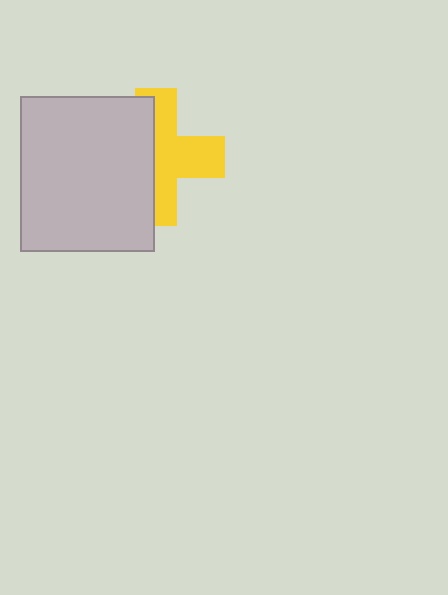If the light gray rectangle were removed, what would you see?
You would see the complete yellow cross.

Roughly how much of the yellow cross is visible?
About half of it is visible (roughly 53%).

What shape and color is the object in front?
The object in front is a light gray rectangle.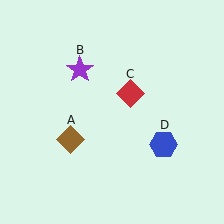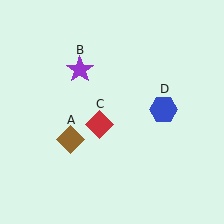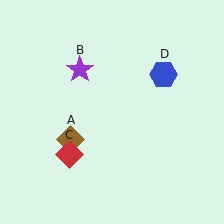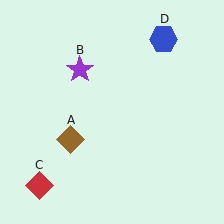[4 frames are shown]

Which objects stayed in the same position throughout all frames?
Brown diamond (object A) and purple star (object B) remained stationary.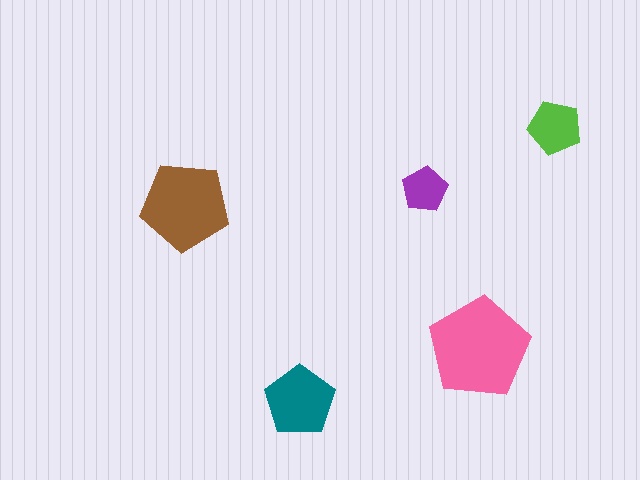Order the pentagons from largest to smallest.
the pink one, the brown one, the teal one, the lime one, the purple one.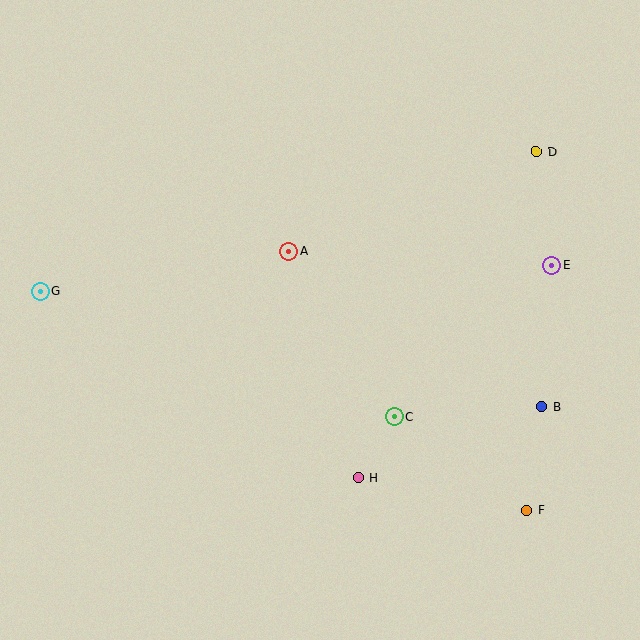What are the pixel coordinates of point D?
Point D is at (536, 152).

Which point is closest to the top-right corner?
Point D is closest to the top-right corner.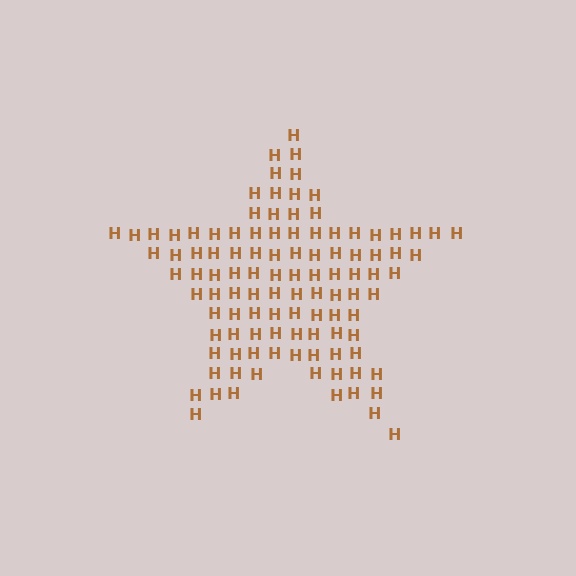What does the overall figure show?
The overall figure shows a star.